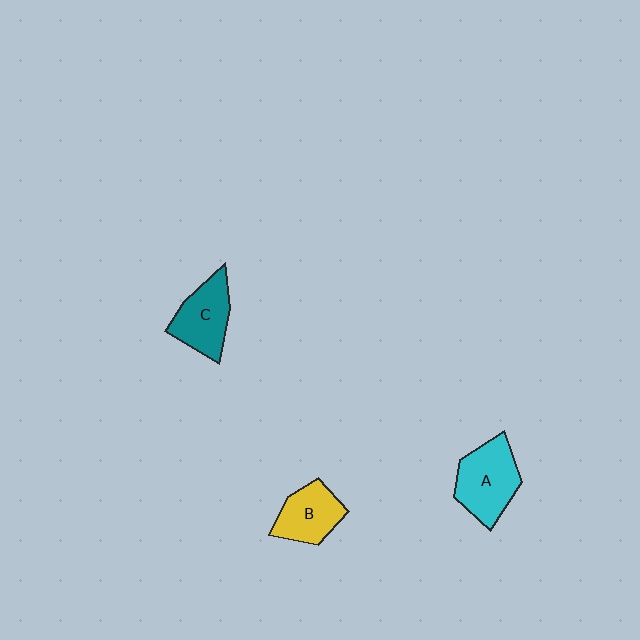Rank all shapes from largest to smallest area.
From largest to smallest: A (cyan), C (teal), B (yellow).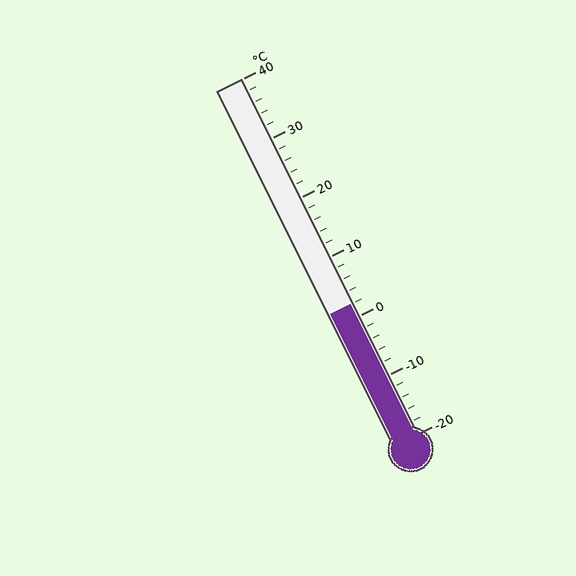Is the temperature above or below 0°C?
The temperature is above 0°C.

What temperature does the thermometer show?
The thermometer shows approximately 2°C.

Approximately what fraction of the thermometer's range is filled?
The thermometer is filled to approximately 35% of its range.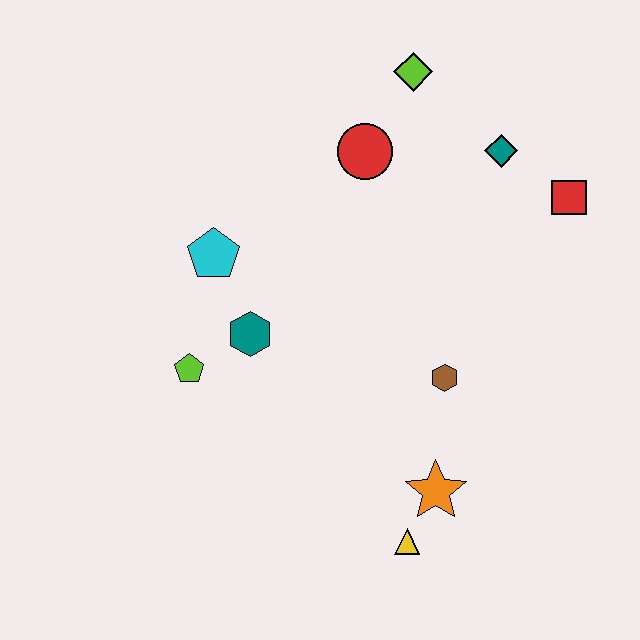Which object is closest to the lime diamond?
The red circle is closest to the lime diamond.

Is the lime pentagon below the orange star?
No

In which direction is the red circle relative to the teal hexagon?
The red circle is above the teal hexagon.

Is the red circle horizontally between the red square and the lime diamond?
No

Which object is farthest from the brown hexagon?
The lime diamond is farthest from the brown hexagon.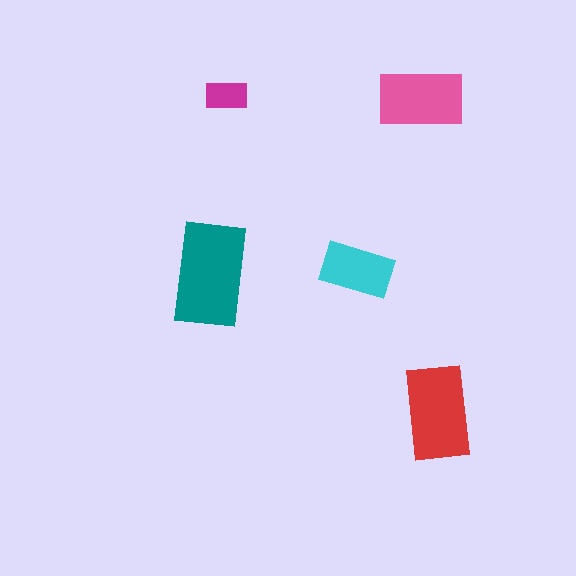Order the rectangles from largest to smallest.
the teal one, the red one, the pink one, the cyan one, the magenta one.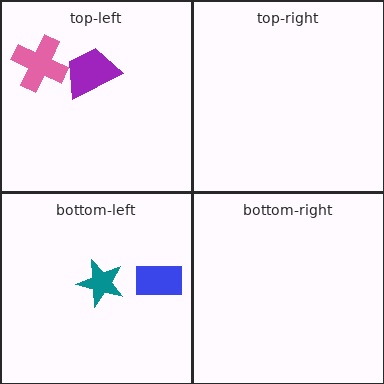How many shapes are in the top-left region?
2.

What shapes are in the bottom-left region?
The teal star, the blue rectangle.